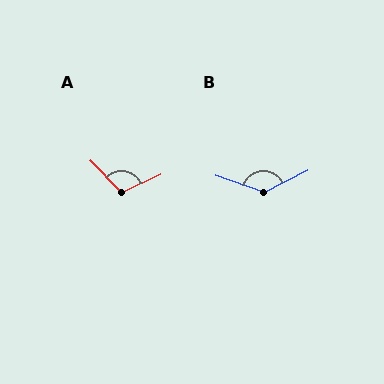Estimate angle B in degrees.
Approximately 134 degrees.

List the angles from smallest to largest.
A (110°), B (134°).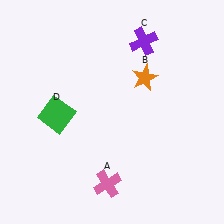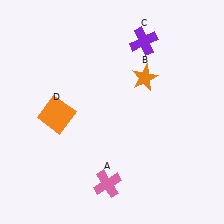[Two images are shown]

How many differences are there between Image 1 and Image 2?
There is 1 difference between the two images.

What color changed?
The square (D) changed from green in Image 1 to orange in Image 2.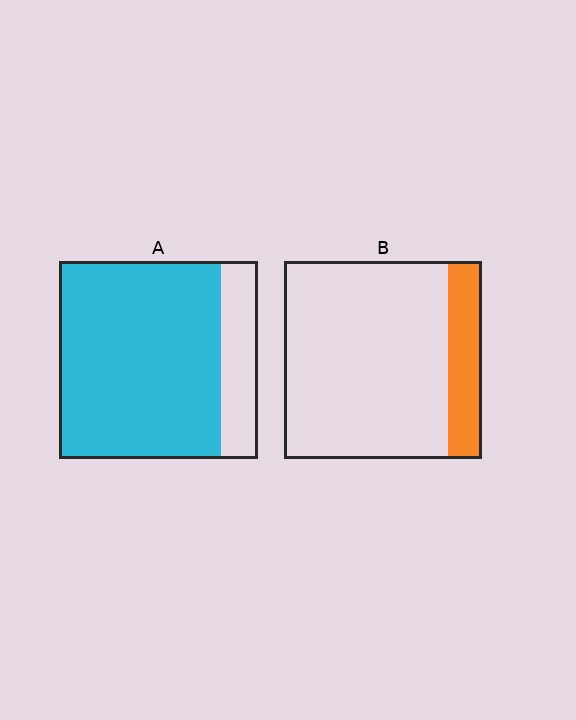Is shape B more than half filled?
No.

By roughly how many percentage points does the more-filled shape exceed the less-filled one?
By roughly 65 percentage points (A over B).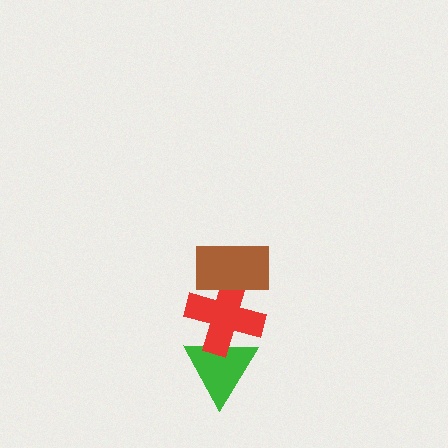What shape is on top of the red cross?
The brown rectangle is on top of the red cross.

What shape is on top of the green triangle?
The red cross is on top of the green triangle.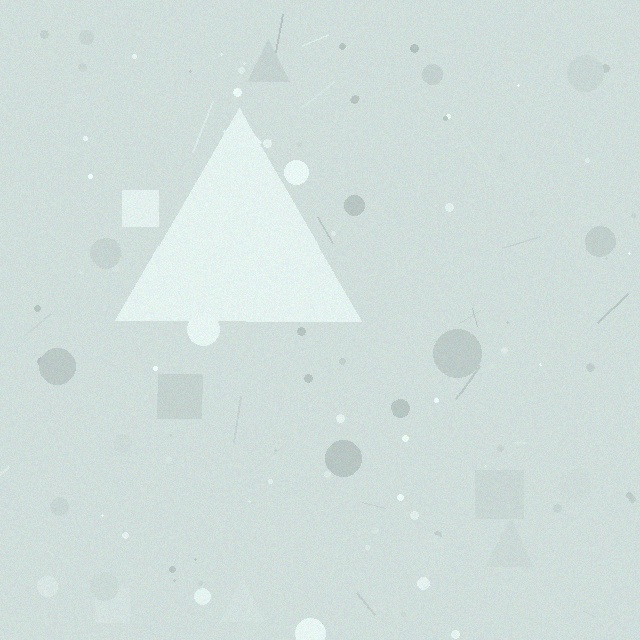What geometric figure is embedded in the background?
A triangle is embedded in the background.